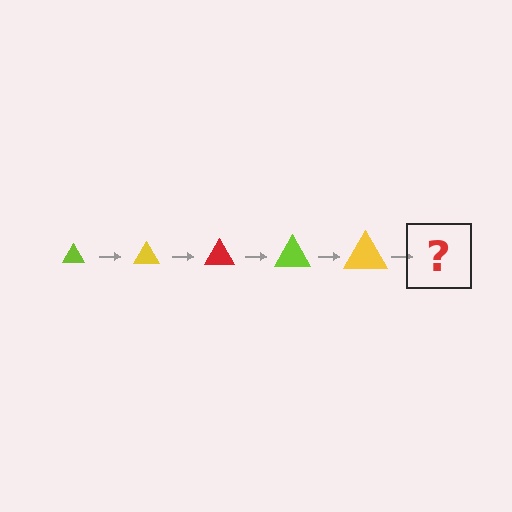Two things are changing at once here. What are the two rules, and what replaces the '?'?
The two rules are that the triangle grows larger each step and the color cycles through lime, yellow, and red. The '?' should be a red triangle, larger than the previous one.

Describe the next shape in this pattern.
It should be a red triangle, larger than the previous one.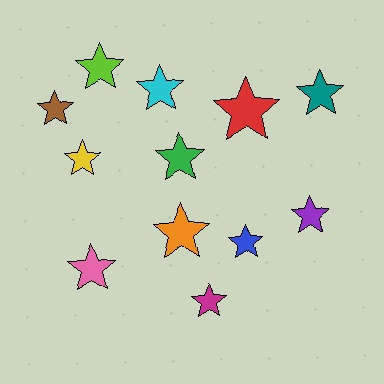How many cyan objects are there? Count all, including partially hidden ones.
There is 1 cyan object.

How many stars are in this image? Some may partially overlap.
There are 12 stars.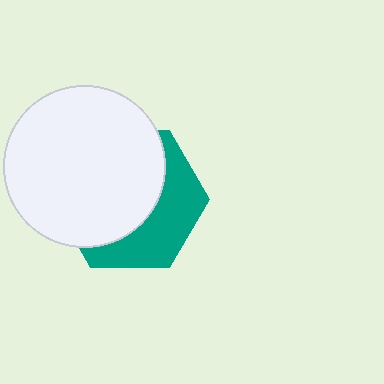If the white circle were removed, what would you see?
You would see the complete teal hexagon.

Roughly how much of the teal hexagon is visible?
A small part of it is visible (roughly 39%).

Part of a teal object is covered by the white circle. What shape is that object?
It is a hexagon.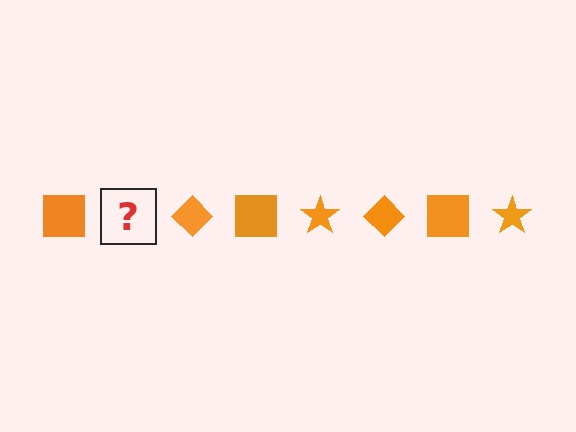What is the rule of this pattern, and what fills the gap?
The rule is that the pattern cycles through square, star, diamond shapes in orange. The gap should be filled with an orange star.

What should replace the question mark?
The question mark should be replaced with an orange star.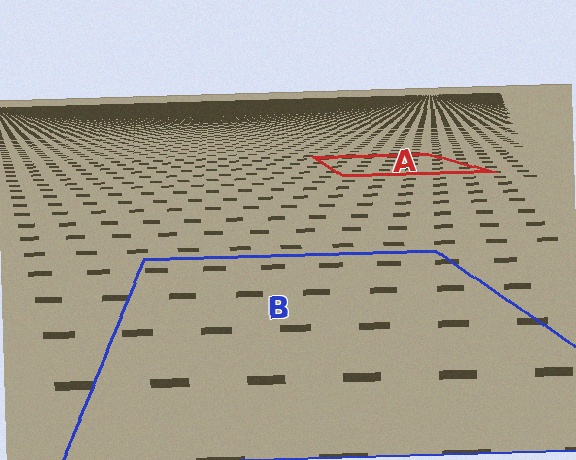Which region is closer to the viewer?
Region B is closer. The texture elements there are larger and more spread out.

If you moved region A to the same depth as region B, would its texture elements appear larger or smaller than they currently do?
They would appear larger. At a closer depth, the same texture elements are projected at a bigger on-screen size.